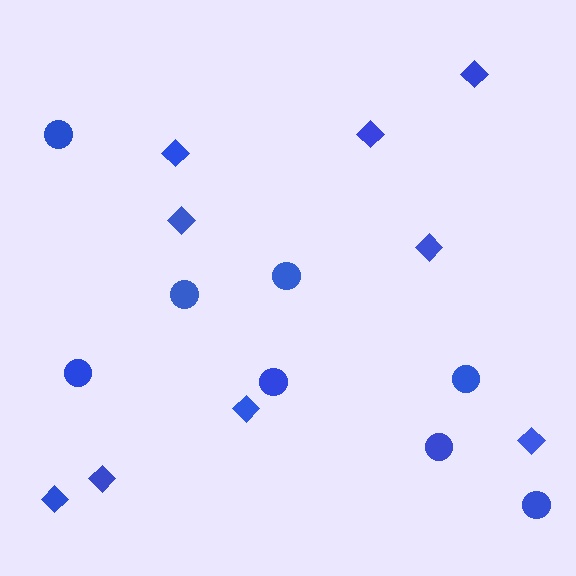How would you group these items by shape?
There are 2 groups: one group of diamonds (9) and one group of circles (8).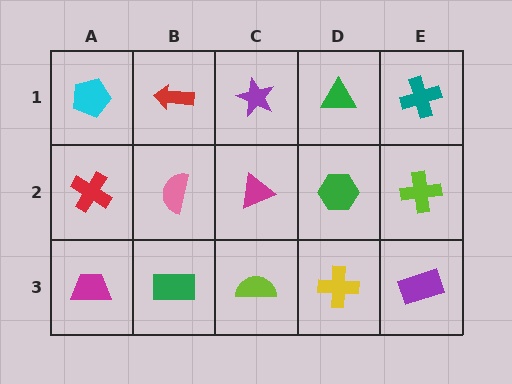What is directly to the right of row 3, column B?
A lime semicircle.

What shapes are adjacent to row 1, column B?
A pink semicircle (row 2, column B), a cyan pentagon (row 1, column A), a purple star (row 1, column C).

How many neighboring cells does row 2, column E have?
3.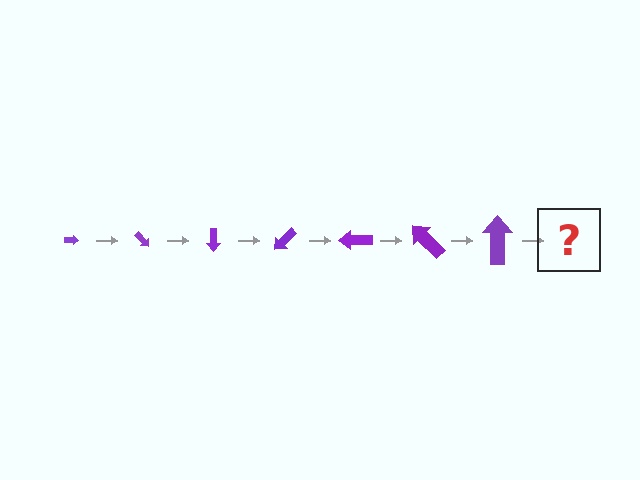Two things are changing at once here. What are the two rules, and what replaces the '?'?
The two rules are that the arrow grows larger each step and it rotates 45 degrees each step. The '?' should be an arrow, larger than the previous one and rotated 315 degrees from the start.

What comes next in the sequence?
The next element should be an arrow, larger than the previous one and rotated 315 degrees from the start.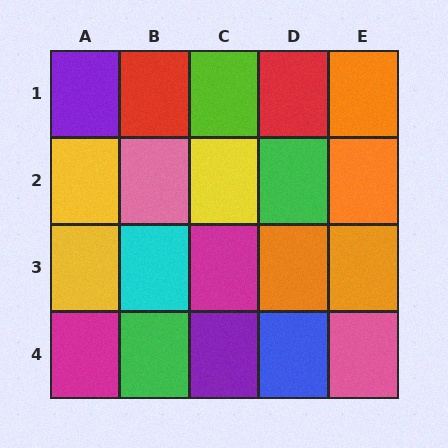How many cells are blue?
1 cell is blue.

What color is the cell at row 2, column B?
Pink.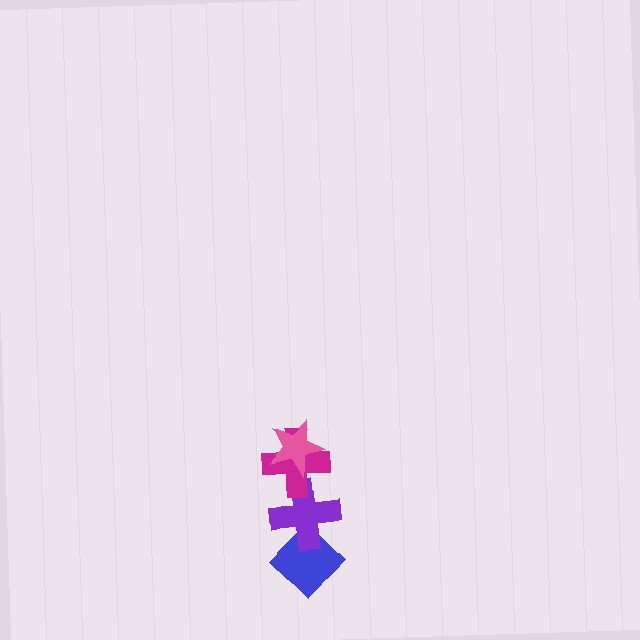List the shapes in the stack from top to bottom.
From top to bottom: the pink star, the magenta cross, the purple cross, the blue diamond.